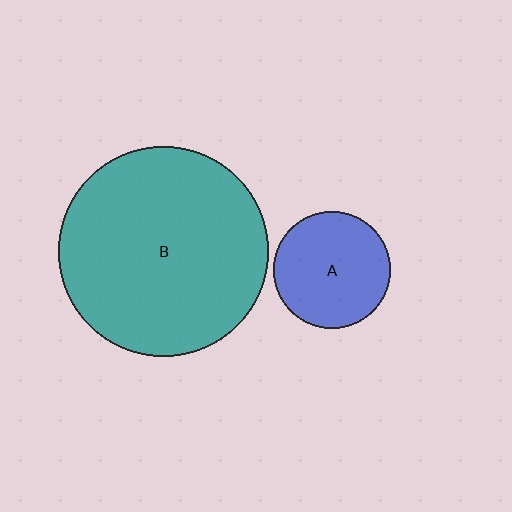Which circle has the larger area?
Circle B (teal).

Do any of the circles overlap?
No, none of the circles overlap.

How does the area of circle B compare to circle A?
Approximately 3.2 times.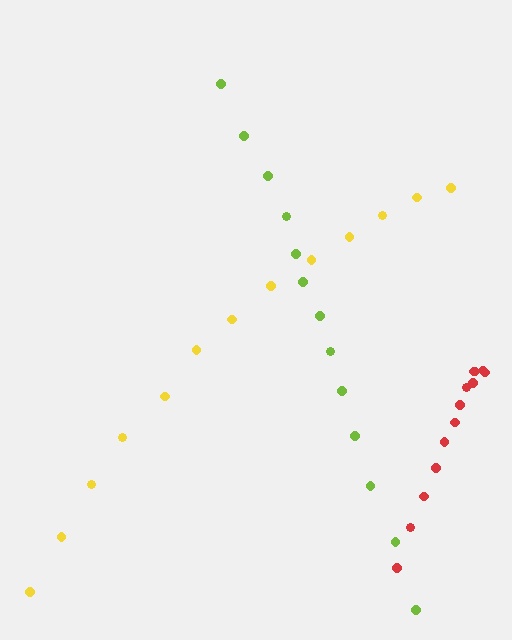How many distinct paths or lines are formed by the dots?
There are 3 distinct paths.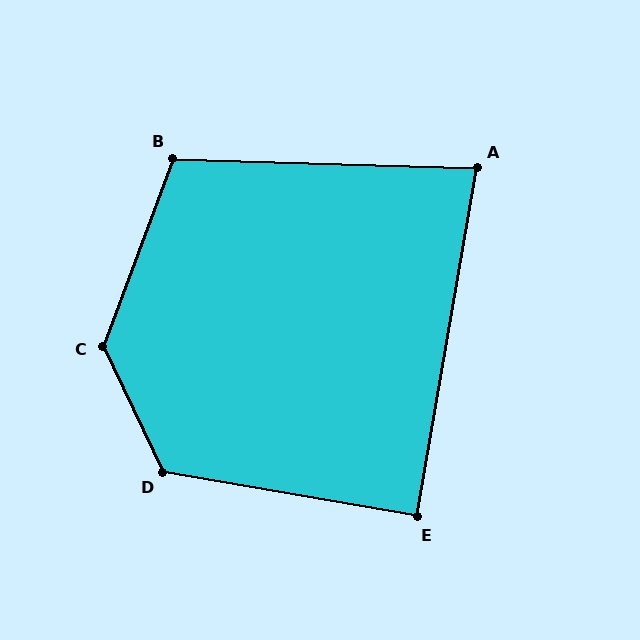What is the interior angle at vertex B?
Approximately 108 degrees (obtuse).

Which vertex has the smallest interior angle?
A, at approximately 82 degrees.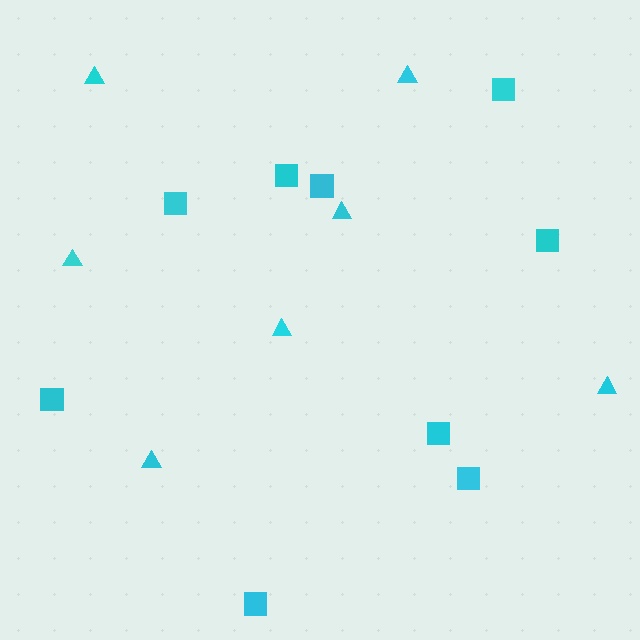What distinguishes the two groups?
There are 2 groups: one group of triangles (7) and one group of squares (9).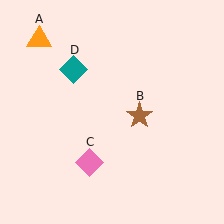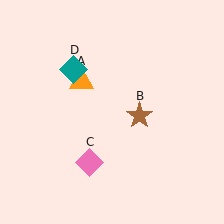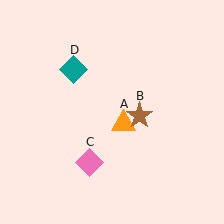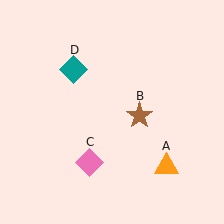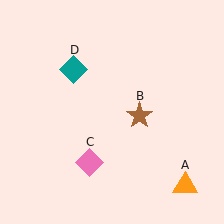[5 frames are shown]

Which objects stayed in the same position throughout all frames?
Brown star (object B) and pink diamond (object C) and teal diamond (object D) remained stationary.